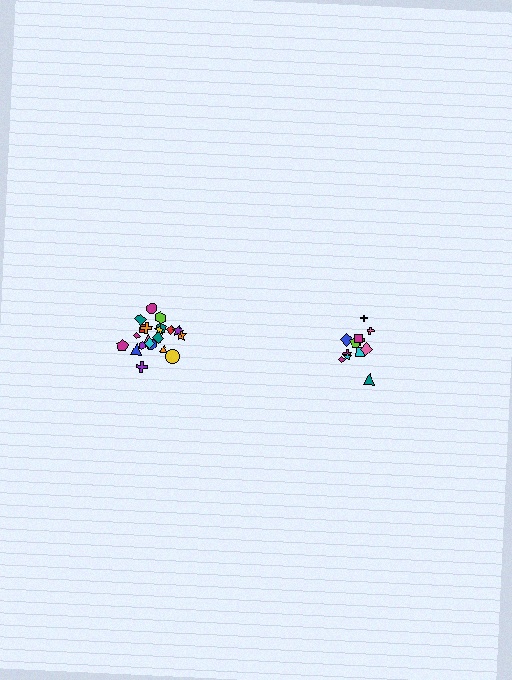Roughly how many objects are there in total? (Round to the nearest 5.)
Roughly 35 objects in total.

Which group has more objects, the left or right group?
The left group.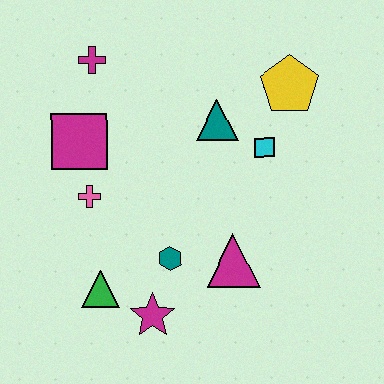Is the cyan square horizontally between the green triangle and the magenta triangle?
No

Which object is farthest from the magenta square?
The yellow pentagon is farthest from the magenta square.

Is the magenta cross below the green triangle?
No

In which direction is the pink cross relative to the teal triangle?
The pink cross is to the left of the teal triangle.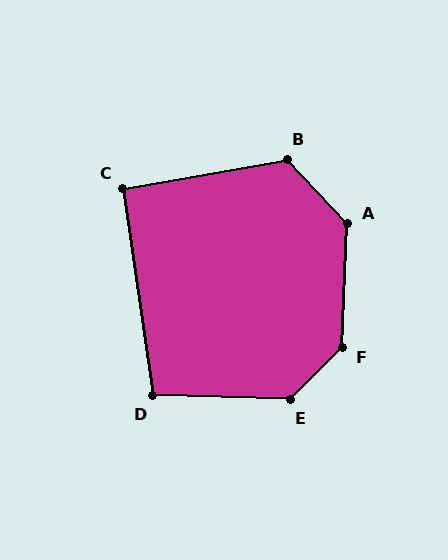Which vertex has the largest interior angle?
F, at approximately 137 degrees.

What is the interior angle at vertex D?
Approximately 100 degrees (obtuse).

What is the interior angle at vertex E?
Approximately 134 degrees (obtuse).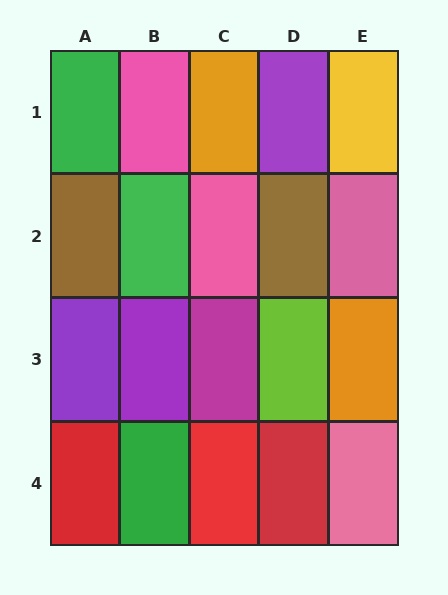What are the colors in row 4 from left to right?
Red, green, red, red, pink.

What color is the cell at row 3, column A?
Purple.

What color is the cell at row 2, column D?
Brown.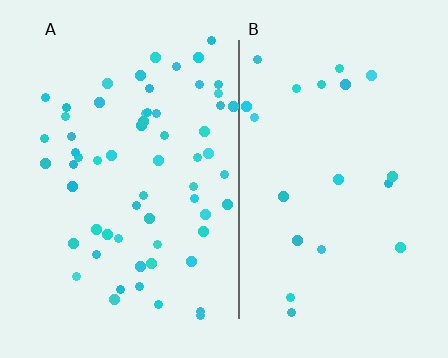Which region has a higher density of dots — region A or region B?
A (the left).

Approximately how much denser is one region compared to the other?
Approximately 3.1× — region A over region B.